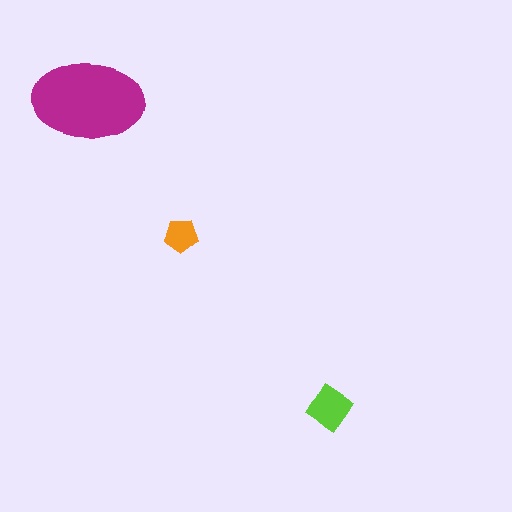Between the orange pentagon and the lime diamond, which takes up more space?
The lime diamond.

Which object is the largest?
The magenta ellipse.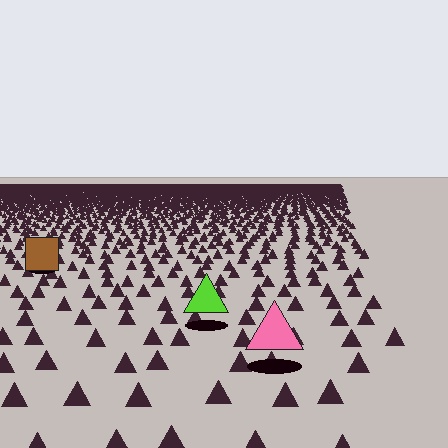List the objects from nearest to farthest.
From nearest to farthest: the pink triangle, the lime triangle, the brown square.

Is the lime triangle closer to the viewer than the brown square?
Yes. The lime triangle is closer — you can tell from the texture gradient: the ground texture is coarser near it.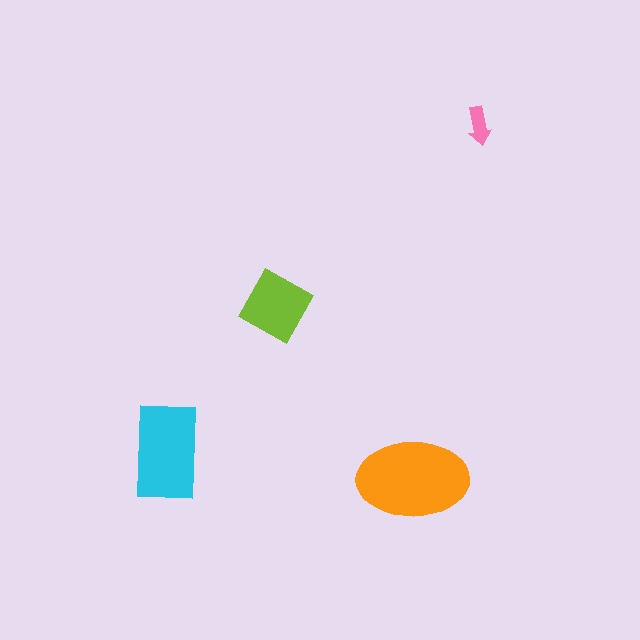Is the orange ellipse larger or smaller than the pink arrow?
Larger.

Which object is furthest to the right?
The pink arrow is rightmost.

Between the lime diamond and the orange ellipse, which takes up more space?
The orange ellipse.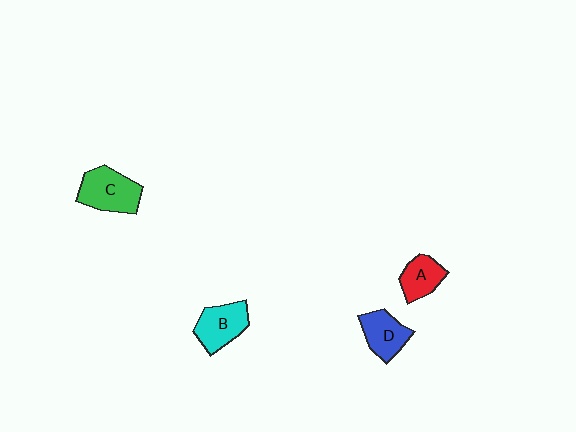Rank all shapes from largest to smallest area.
From largest to smallest: C (green), B (cyan), D (blue), A (red).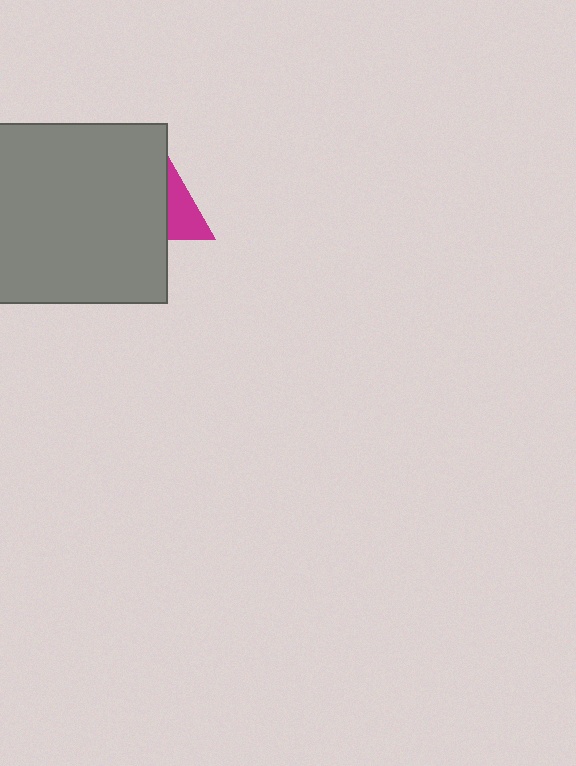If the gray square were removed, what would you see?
You would see the complete magenta triangle.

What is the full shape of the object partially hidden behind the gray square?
The partially hidden object is a magenta triangle.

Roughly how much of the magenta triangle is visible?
A small part of it is visible (roughly 32%).